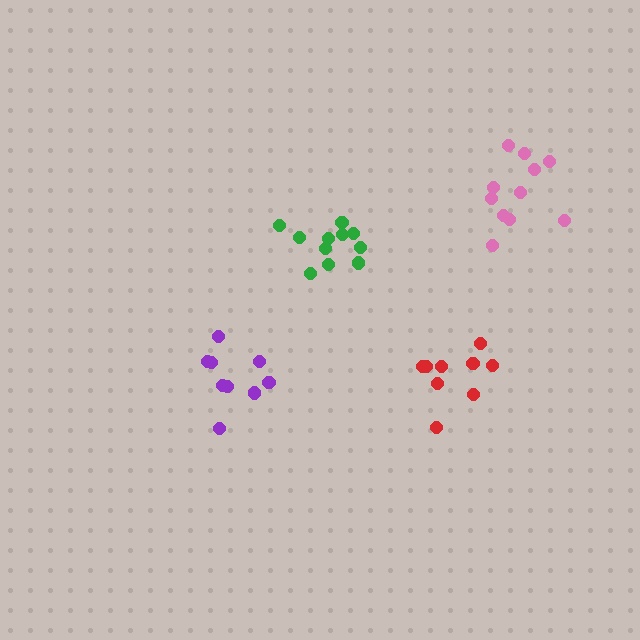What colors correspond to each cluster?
The clusters are colored: pink, purple, green, red.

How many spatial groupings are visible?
There are 4 spatial groupings.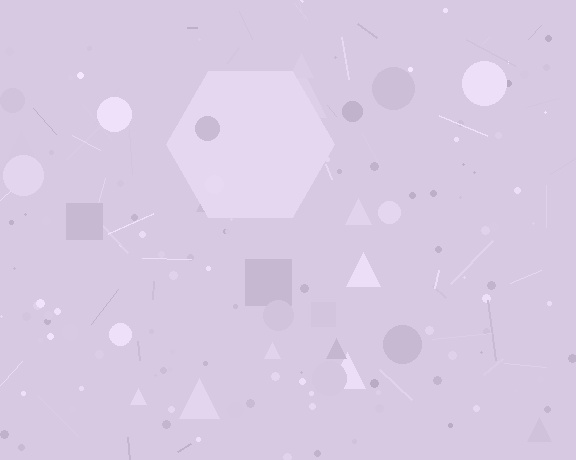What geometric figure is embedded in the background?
A hexagon is embedded in the background.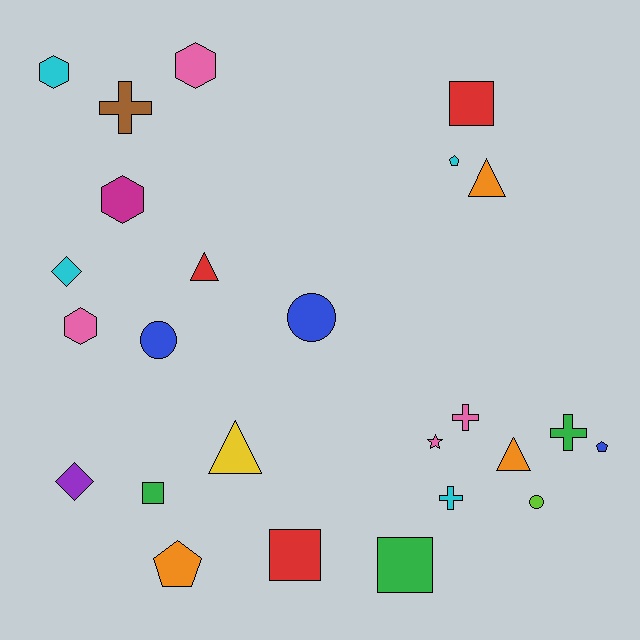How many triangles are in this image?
There are 4 triangles.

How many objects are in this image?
There are 25 objects.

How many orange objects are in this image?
There are 3 orange objects.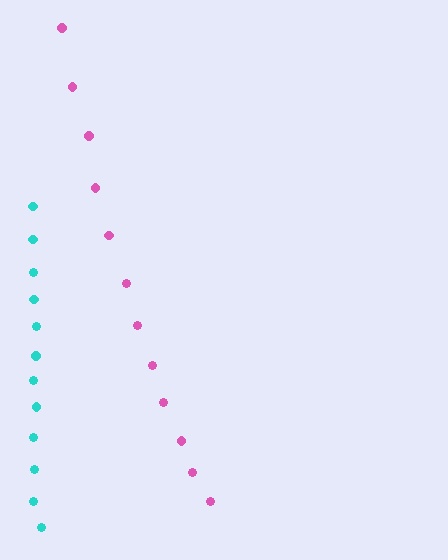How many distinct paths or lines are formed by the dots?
There are 2 distinct paths.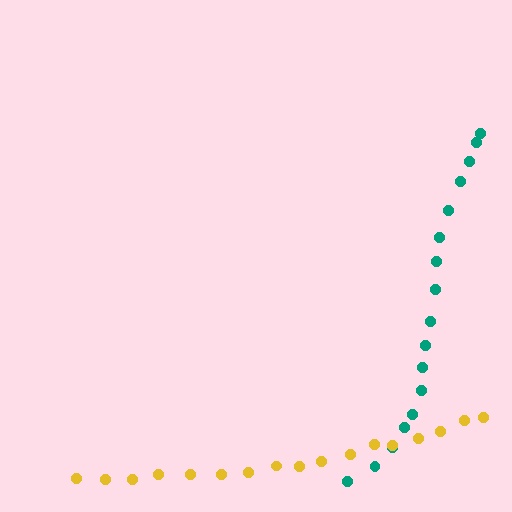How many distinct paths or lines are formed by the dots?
There are 2 distinct paths.